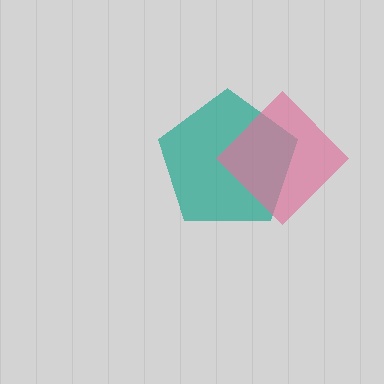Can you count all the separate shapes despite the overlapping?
Yes, there are 2 separate shapes.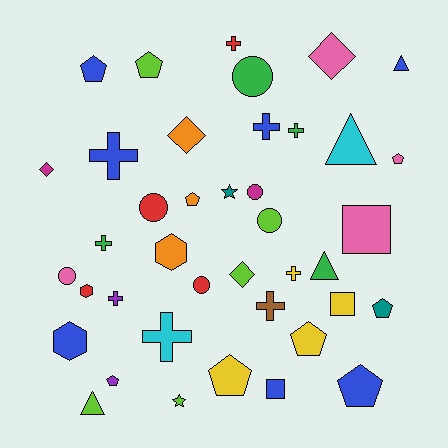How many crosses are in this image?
There are 9 crosses.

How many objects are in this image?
There are 40 objects.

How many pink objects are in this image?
There are 4 pink objects.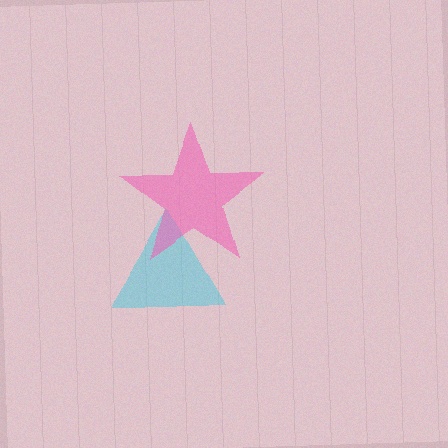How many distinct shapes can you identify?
There are 2 distinct shapes: a cyan triangle, a pink star.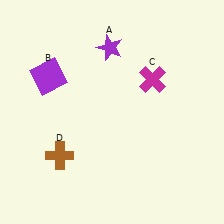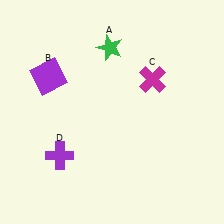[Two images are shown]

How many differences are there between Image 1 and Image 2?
There are 2 differences between the two images.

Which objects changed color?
A changed from purple to green. D changed from brown to purple.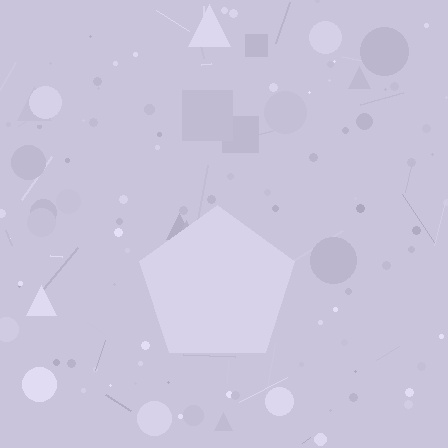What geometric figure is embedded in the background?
A pentagon is embedded in the background.